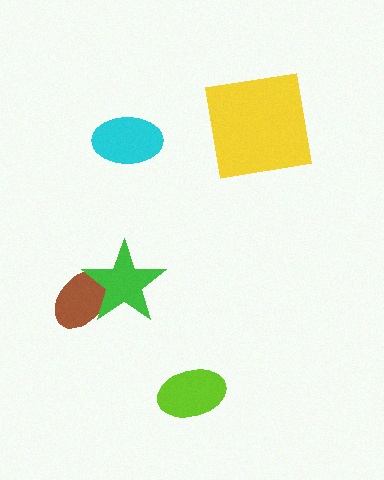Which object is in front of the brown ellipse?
The green star is in front of the brown ellipse.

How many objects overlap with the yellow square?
0 objects overlap with the yellow square.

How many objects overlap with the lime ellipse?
0 objects overlap with the lime ellipse.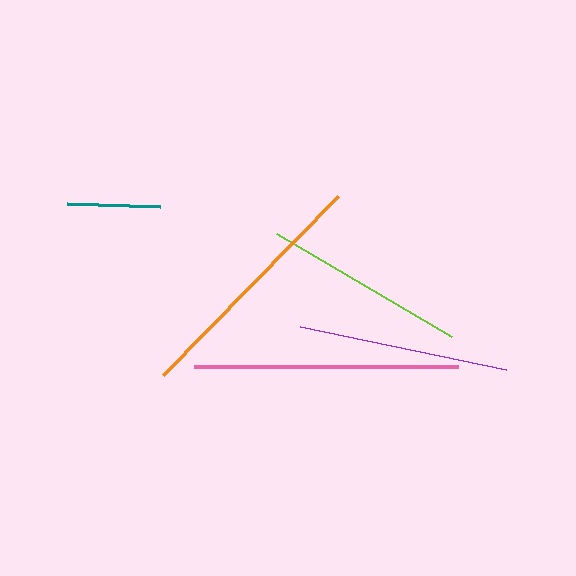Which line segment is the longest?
The pink line is the longest at approximately 264 pixels.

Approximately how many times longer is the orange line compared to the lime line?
The orange line is approximately 1.2 times the length of the lime line.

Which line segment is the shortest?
The teal line is the shortest at approximately 93 pixels.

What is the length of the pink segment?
The pink segment is approximately 264 pixels long.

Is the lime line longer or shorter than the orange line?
The orange line is longer than the lime line.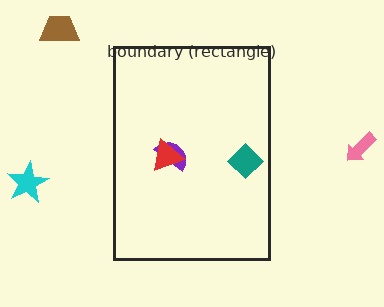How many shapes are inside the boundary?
3 inside, 3 outside.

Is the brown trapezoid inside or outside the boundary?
Outside.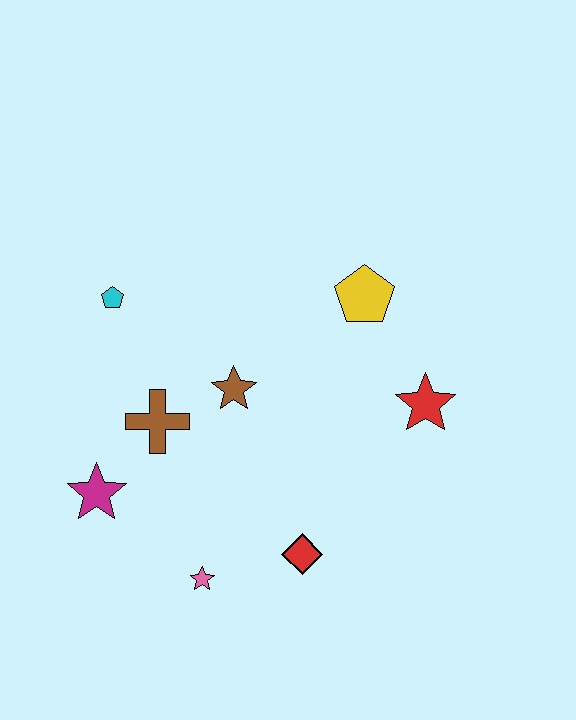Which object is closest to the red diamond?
The pink star is closest to the red diamond.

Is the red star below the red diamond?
No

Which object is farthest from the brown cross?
The red star is farthest from the brown cross.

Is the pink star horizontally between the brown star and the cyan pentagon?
Yes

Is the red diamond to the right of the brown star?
Yes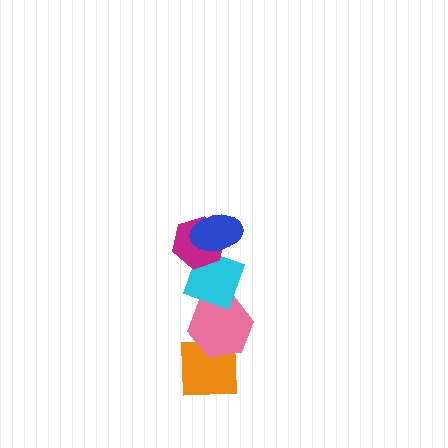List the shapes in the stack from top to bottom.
From top to bottom: the blue ellipse, the magenta hexagon, the cyan diamond, the pink hexagon, the orange square.